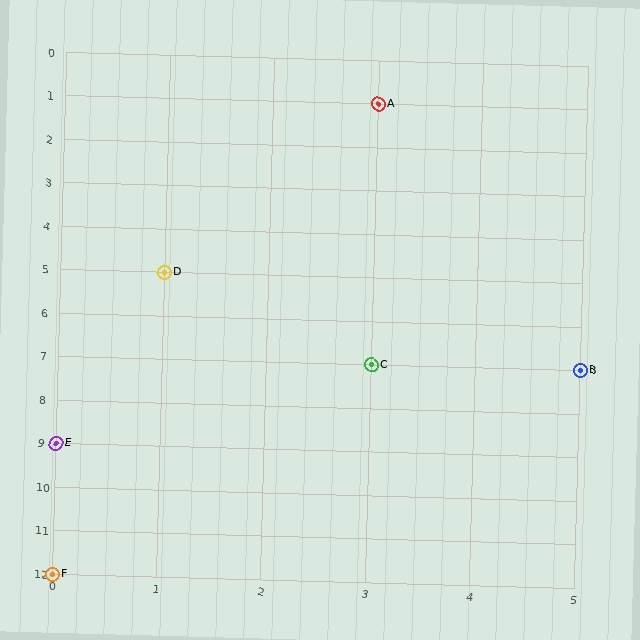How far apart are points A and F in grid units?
Points A and F are 3 columns and 11 rows apart (about 11.4 grid units diagonally).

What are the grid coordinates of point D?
Point D is at grid coordinates (1, 5).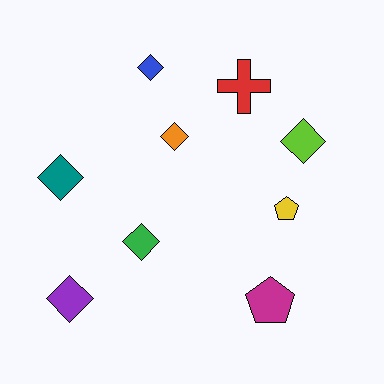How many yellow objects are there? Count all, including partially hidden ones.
There is 1 yellow object.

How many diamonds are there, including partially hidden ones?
There are 6 diamonds.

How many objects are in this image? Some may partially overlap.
There are 9 objects.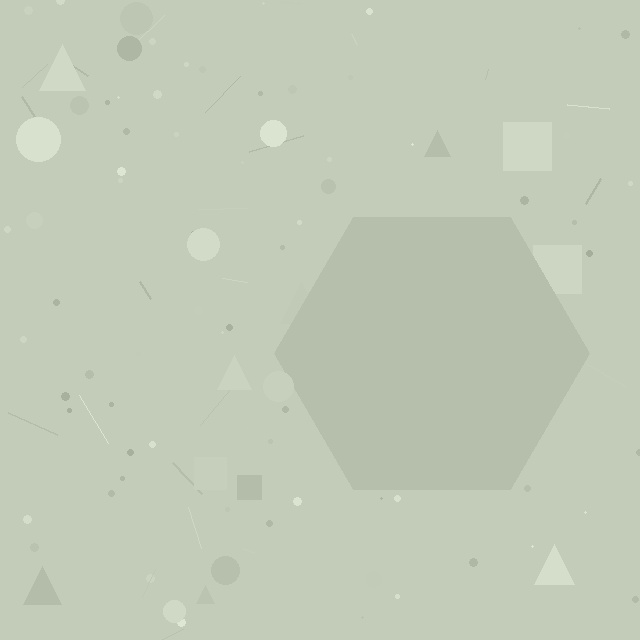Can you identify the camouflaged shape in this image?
The camouflaged shape is a hexagon.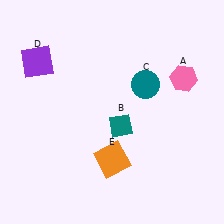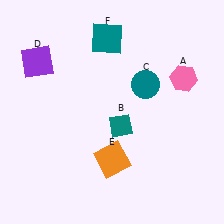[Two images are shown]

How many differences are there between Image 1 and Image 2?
There is 1 difference between the two images.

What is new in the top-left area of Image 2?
A teal square (F) was added in the top-left area of Image 2.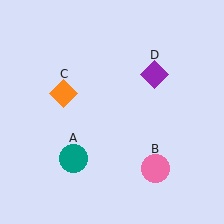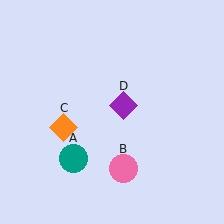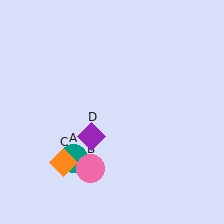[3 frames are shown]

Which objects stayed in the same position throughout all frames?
Teal circle (object A) remained stationary.